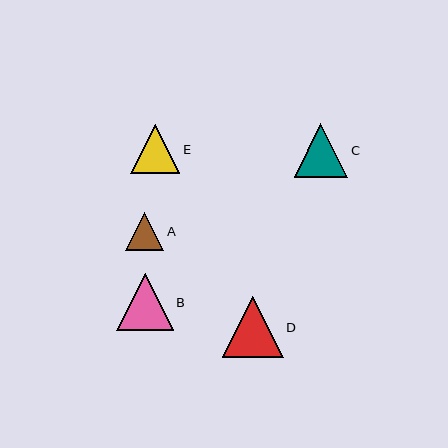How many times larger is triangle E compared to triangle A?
Triangle E is approximately 1.3 times the size of triangle A.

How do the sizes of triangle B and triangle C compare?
Triangle B and triangle C are approximately the same size.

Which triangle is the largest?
Triangle D is the largest with a size of approximately 61 pixels.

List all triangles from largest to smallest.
From largest to smallest: D, B, C, E, A.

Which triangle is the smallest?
Triangle A is the smallest with a size of approximately 38 pixels.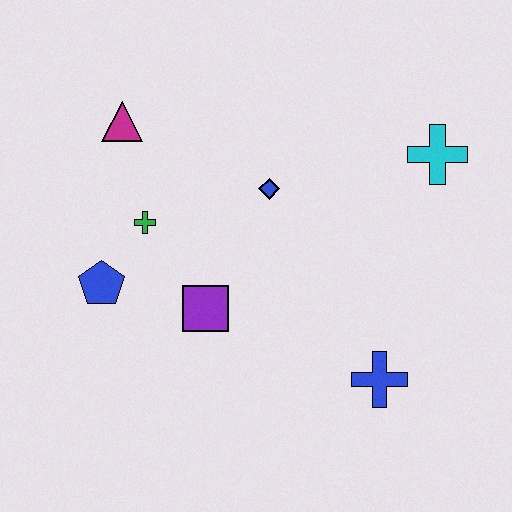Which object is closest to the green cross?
The blue pentagon is closest to the green cross.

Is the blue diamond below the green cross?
No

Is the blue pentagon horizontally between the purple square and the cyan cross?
No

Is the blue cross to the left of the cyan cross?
Yes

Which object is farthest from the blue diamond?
The blue cross is farthest from the blue diamond.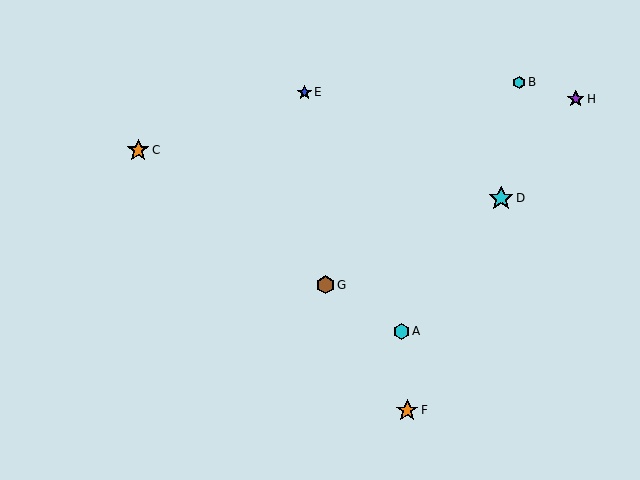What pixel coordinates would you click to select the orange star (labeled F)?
Click at (407, 410) to select the orange star F.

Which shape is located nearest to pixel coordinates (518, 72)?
The cyan hexagon (labeled B) at (519, 82) is nearest to that location.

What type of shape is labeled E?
Shape E is a blue star.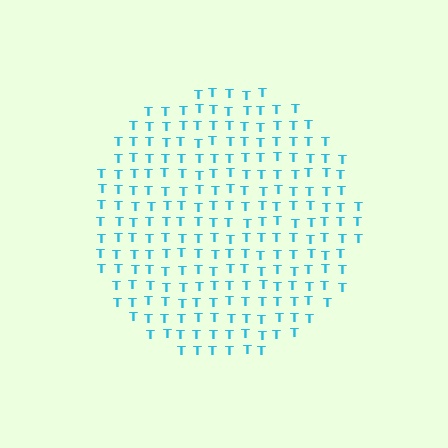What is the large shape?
The large shape is a circle.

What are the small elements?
The small elements are letter T's.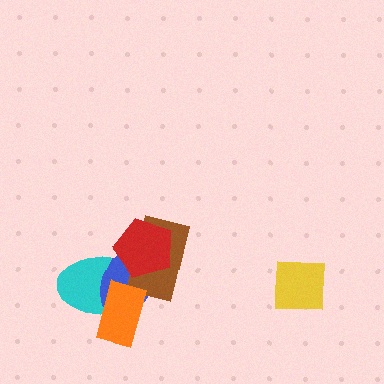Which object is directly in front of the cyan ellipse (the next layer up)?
The blue ellipse is directly in front of the cyan ellipse.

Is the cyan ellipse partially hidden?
Yes, it is partially covered by another shape.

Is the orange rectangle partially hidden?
No, no other shape covers it.